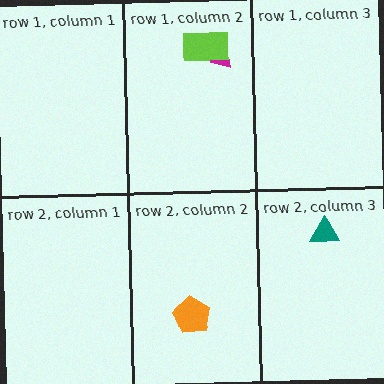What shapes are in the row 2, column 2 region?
The orange pentagon.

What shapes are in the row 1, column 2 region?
The magenta trapezoid, the lime rectangle.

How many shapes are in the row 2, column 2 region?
1.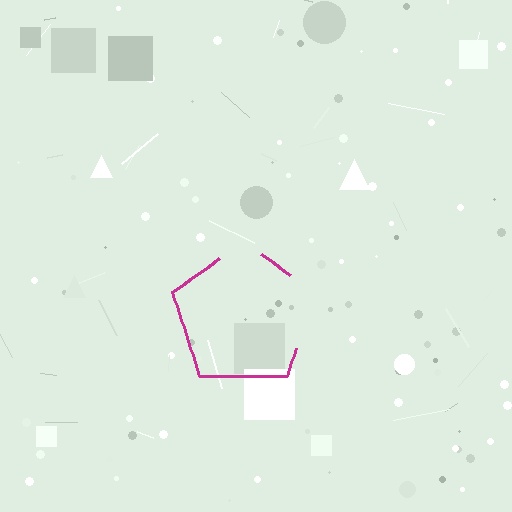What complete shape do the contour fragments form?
The contour fragments form a pentagon.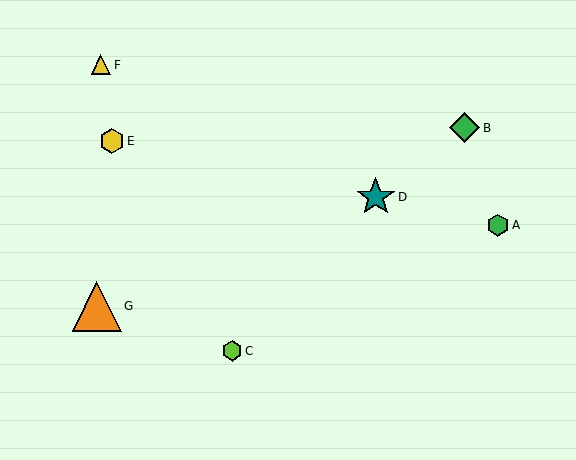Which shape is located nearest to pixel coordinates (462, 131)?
The green diamond (labeled B) at (464, 128) is nearest to that location.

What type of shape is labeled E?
Shape E is a yellow hexagon.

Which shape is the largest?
The orange triangle (labeled G) is the largest.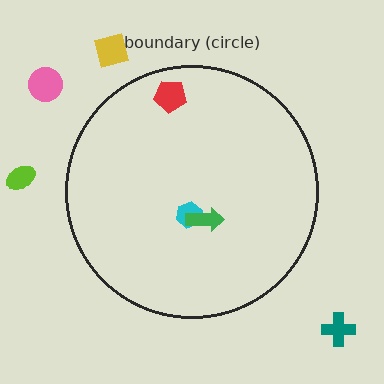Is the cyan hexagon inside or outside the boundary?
Inside.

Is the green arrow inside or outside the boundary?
Inside.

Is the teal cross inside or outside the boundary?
Outside.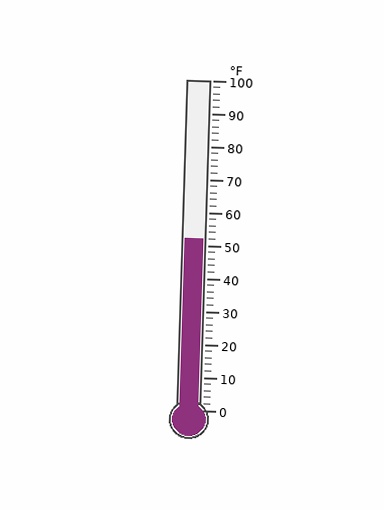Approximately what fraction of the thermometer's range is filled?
The thermometer is filled to approximately 50% of its range.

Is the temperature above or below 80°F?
The temperature is below 80°F.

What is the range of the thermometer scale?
The thermometer scale ranges from 0°F to 100°F.